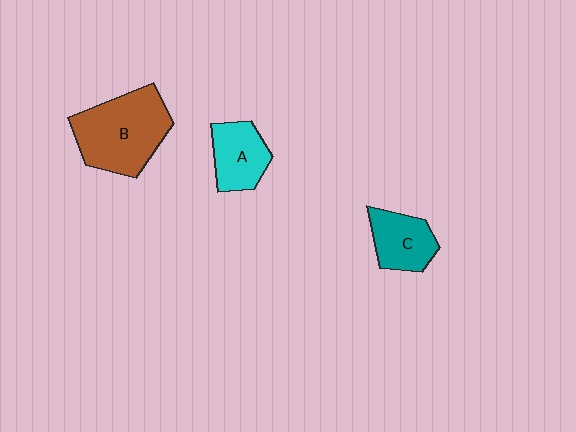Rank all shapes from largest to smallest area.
From largest to smallest: B (brown), A (cyan), C (teal).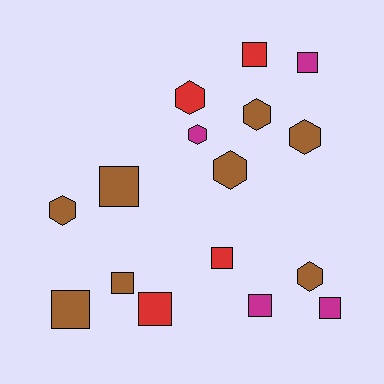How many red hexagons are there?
There is 1 red hexagon.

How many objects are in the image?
There are 16 objects.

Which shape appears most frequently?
Square, with 9 objects.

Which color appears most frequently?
Brown, with 8 objects.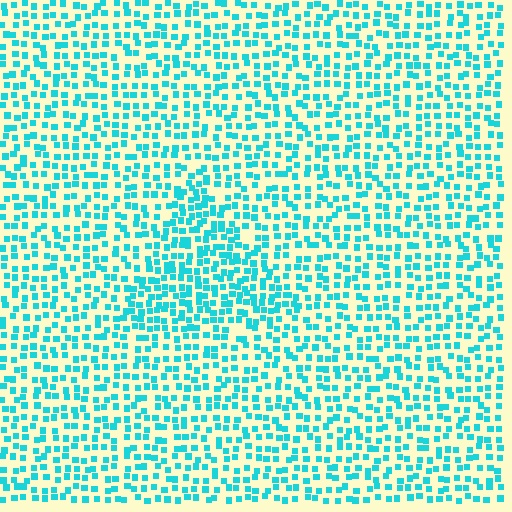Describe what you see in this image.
The image contains small cyan elements arranged at two different densities. A triangle-shaped region is visible where the elements are more densely packed than the surrounding area.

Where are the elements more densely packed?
The elements are more densely packed inside the triangle boundary.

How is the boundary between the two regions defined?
The boundary is defined by a change in element density (approximately 1.6x ratio). All elements are the same color, size, and shape.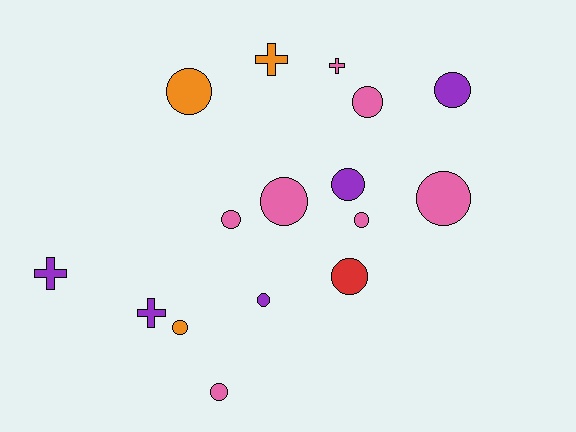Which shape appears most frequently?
Circle, with 12 objects.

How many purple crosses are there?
There are 2 purple crosses.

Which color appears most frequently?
Pink, with 7 objects.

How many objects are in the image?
There are 16 objects.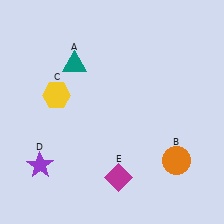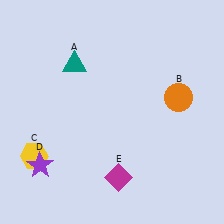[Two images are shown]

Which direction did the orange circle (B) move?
The orange circle (B) moved up.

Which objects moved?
The objects that moved are: the orange circle (B), the yellow hexagon (C).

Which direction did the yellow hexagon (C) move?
The yellow hexagon (C) moved down.